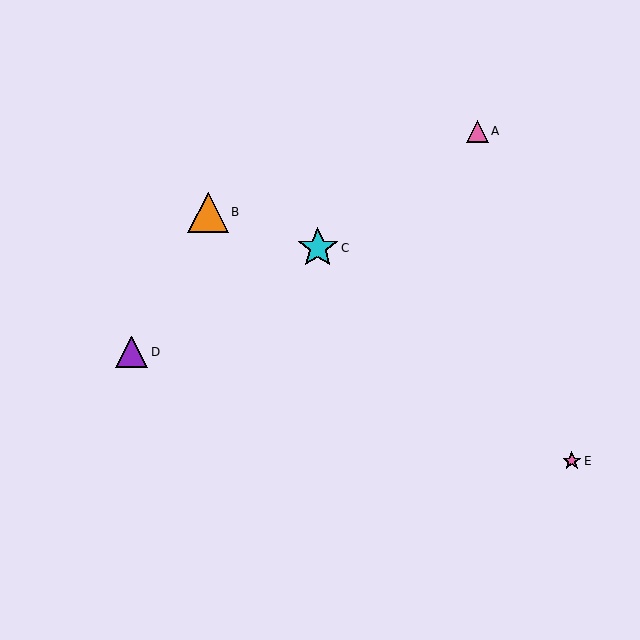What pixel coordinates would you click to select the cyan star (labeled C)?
Click at (318, 248) to select the cyan star C.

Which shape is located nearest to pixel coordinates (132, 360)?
The purple triangle (labeled D) at (132, 352) is nearest to that location.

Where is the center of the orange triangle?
The center of the orange triangle is at (208, 212).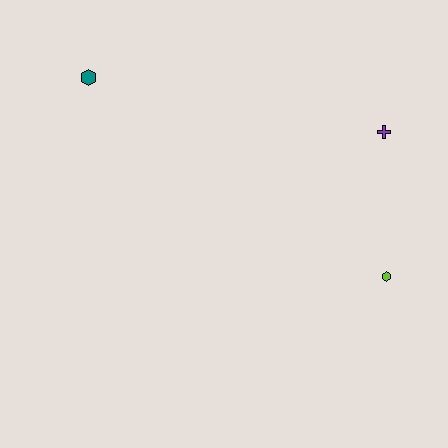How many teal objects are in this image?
There is 1 teal object.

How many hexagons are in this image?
There are 2 hexagons.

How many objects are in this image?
There are 3 objects.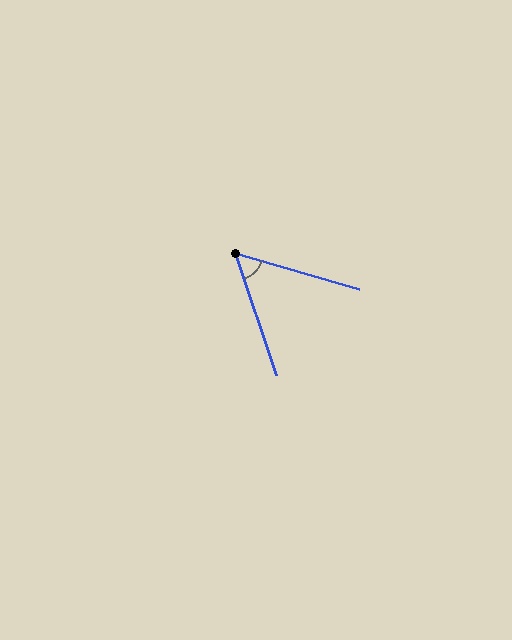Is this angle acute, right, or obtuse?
It is acute.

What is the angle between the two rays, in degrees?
Approximately 55 degrees.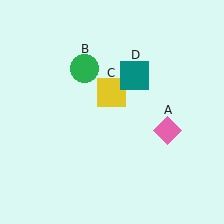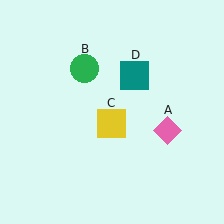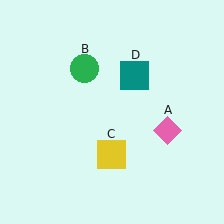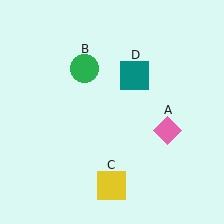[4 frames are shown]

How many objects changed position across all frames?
1 object changed position: yellow square (object C).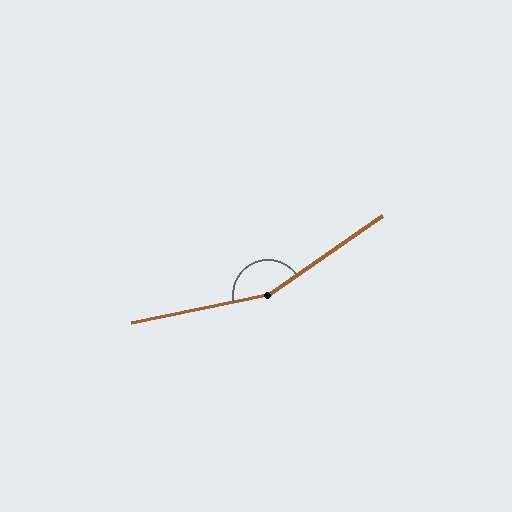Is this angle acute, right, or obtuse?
It is obtuse.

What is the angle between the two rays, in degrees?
Approximately 157 degrees.